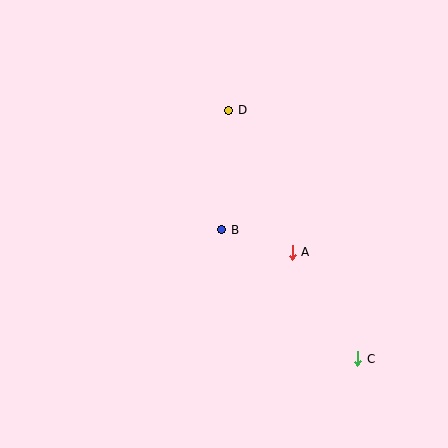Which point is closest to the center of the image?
Point B at (222, 230) is closest to the center.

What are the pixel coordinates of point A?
Point A is at (292, 252).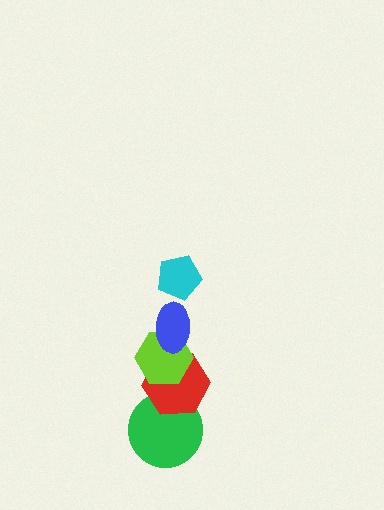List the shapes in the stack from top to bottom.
From top to bottom: the cyan pentagon, the blue ellipse, the lime hexagon, the red hexagon, the green circle.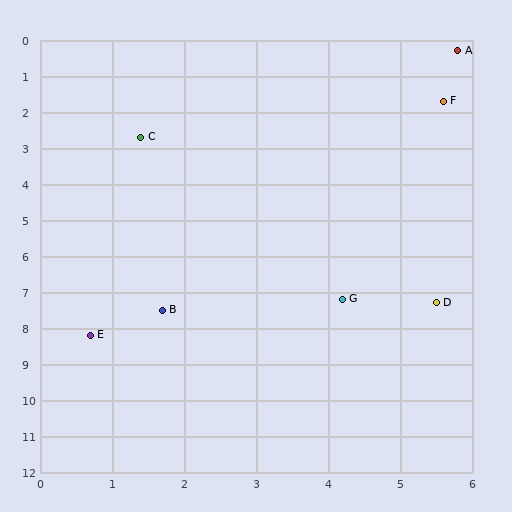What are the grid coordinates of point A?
Point A is at approximately (5.8, 0.3).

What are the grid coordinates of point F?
Point F is at approximately (5.6, 1.7).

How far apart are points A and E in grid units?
Points A and E are about 9.4 grid units apart.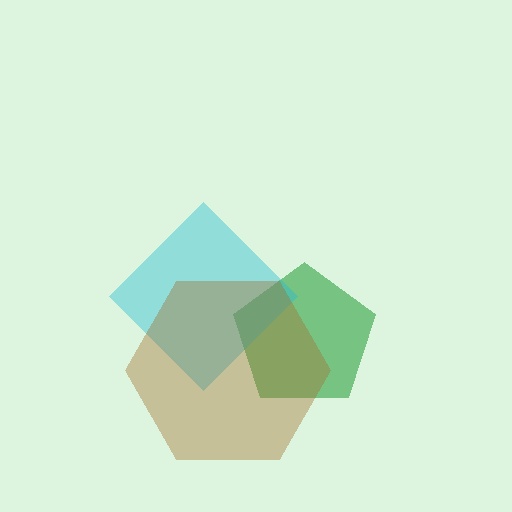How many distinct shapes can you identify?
There are 3 distinct shapes: a green pentagon, a cyan diamond, a brown hexagon.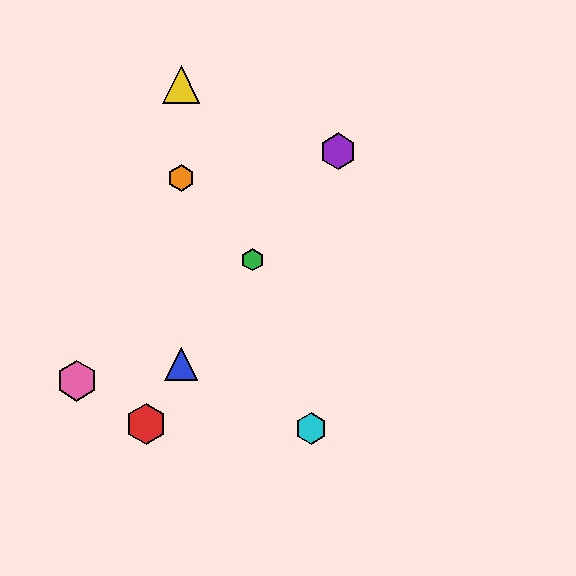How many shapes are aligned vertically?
3 shapes (the blue triangle, the yellow triangle, the orange hexagon) are aligned vertically.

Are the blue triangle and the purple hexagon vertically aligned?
No, the blue triangle is at x≈181 and the purple hexagon is at x≈338.